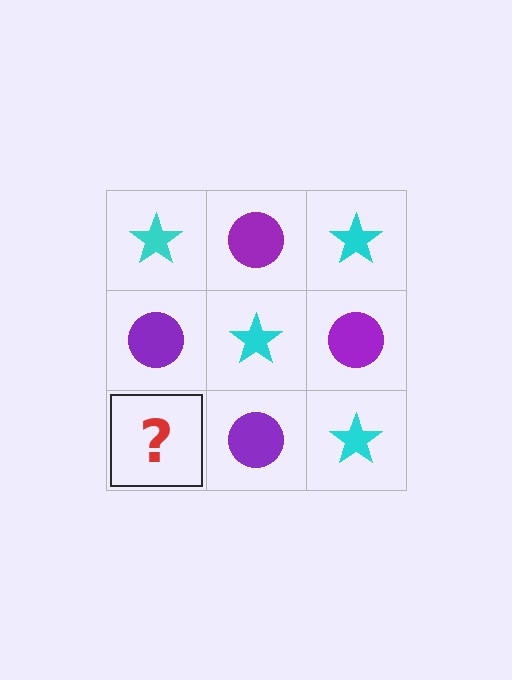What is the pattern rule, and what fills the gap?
The rule is that it alternates cyan star and purple circle in a checkerboard pattern. The gap should be filled with a cyan star.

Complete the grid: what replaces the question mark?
The question mark should be replaced with a cyan star.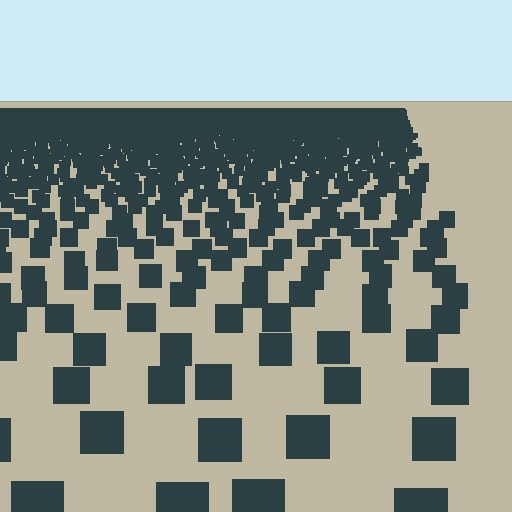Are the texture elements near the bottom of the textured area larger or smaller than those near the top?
Larger. Near the bottom, elements are closer to the viewer and appear at a bigger on-screen size.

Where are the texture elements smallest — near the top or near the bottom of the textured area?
Near the top.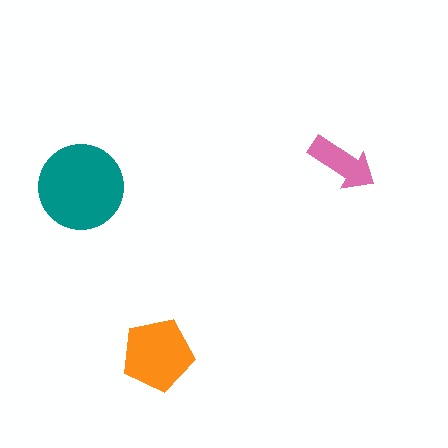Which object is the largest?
The teal circle.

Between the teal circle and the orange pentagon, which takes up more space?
The teal circle.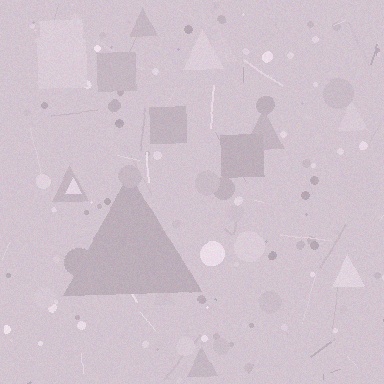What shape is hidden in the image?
A triangle is hidden in the image.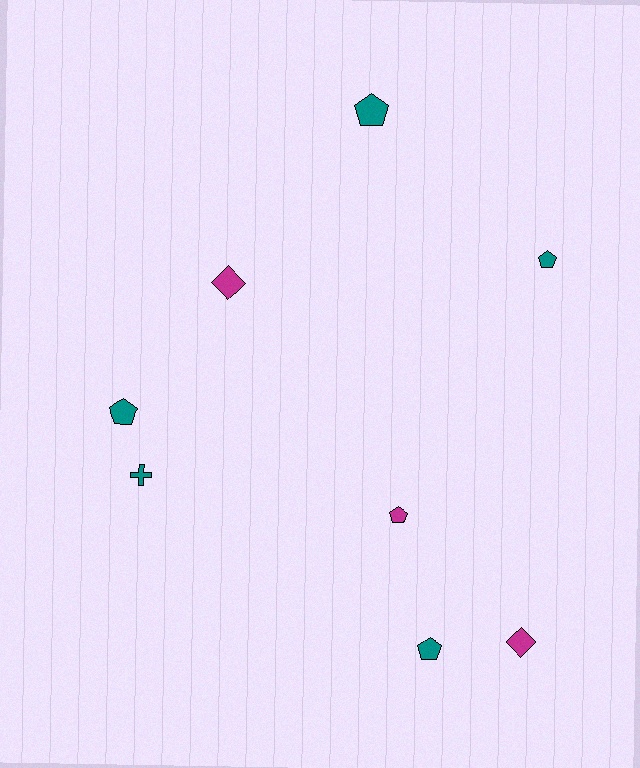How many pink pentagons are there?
There are no pink pentagons.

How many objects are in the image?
There are 8 objects.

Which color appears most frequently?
Teal, with 5 objects.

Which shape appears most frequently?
Pentagon, with 5 objects.